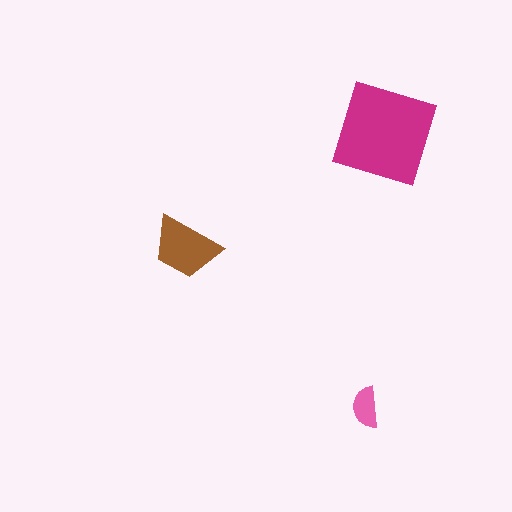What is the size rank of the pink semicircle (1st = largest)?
3rd.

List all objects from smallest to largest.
The pink semicircle, the brown trapezoid, the magenta diamond.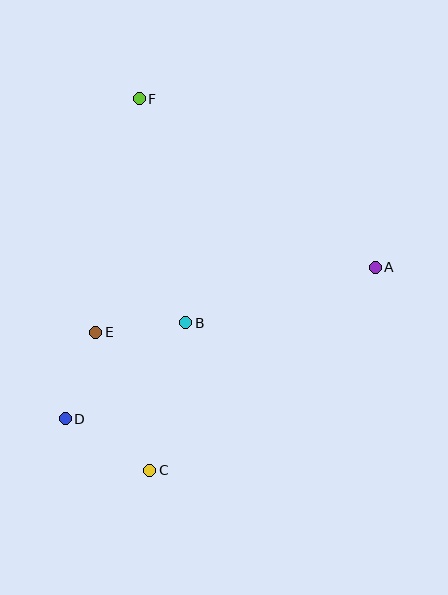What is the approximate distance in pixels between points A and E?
The distance between A and E is approximately 287 pixels.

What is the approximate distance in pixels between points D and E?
The distance between D and E is approximately 92 pixels.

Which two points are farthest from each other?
Points C and F are farthest from each other.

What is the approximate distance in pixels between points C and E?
The distance between C and E is approximately 148 pixels.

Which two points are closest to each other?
Points B and E are closest to each other.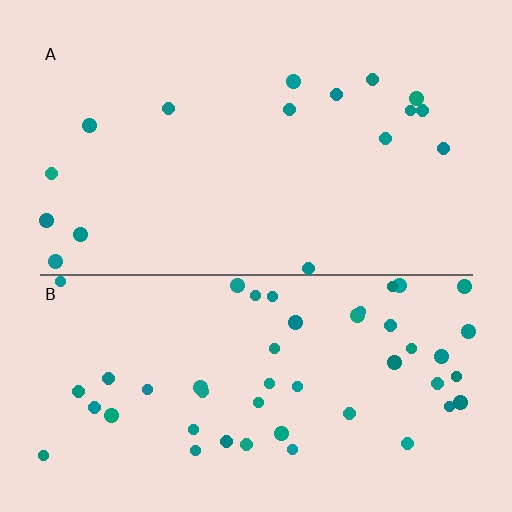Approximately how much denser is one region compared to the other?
Approximately 2.9× — region B over region A.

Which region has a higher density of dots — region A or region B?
B (the bottom).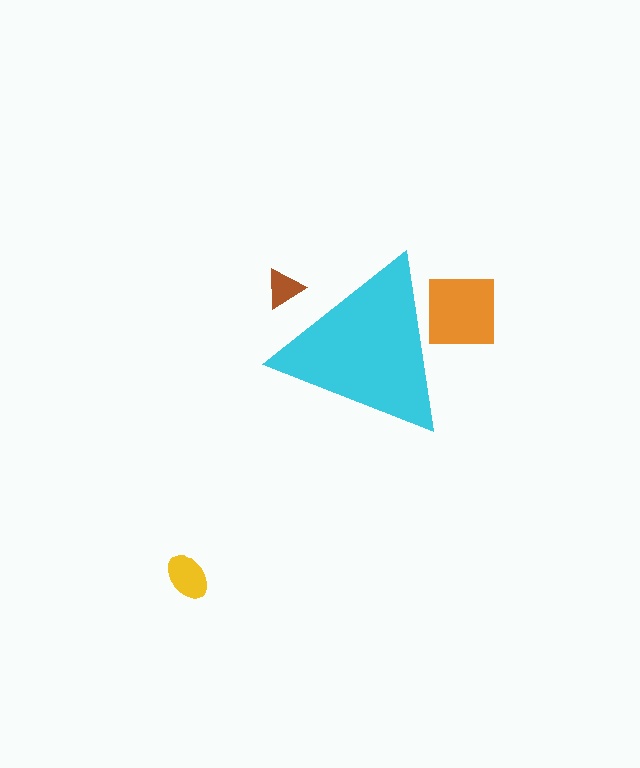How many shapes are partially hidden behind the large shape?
2 shapes are partially hidden.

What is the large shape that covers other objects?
A cyan triangle.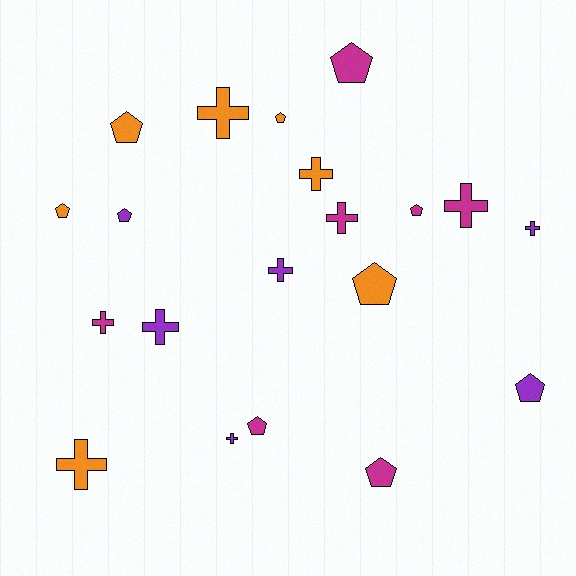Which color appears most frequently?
Orange, with 7 objects.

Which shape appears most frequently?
Pentagon, with 10 objects.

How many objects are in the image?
There are 20 objects.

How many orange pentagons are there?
There are 4 orange pentagons.